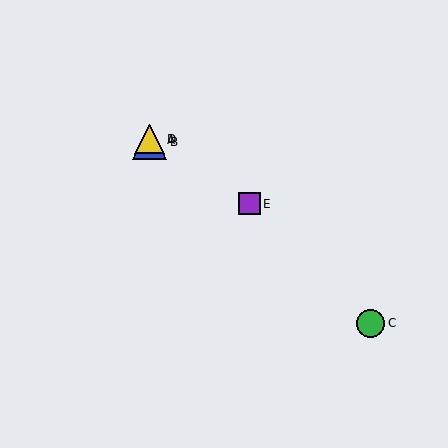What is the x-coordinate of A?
Object A is at x≈150.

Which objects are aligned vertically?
Objects A, B, D are aligned vertically.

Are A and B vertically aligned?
Yes, both are at x≈150.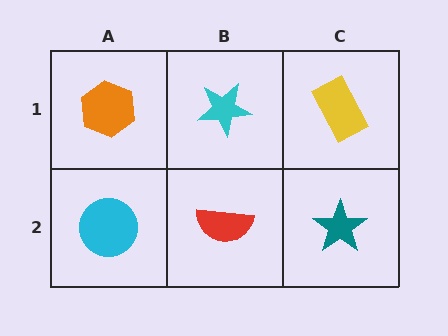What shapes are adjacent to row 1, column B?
A red semicircle (row 2, column B), an orange hexagon (row 1, column A), a yellow rectangle (row 1, column C).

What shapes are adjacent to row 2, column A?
An orange hexagon (row 1, column A), a red semicircle (row 2, column B).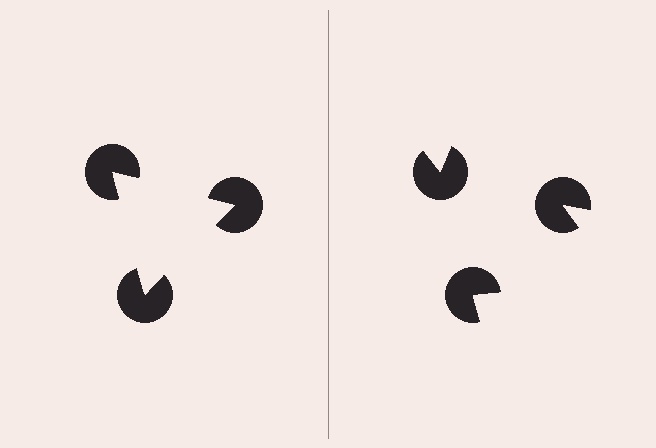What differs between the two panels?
The pac-man discs are positioned identically on both sides; only the wedge orientations differ. On the left they align to a triangle; on the right they are misaligned.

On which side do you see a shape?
An illusory triangle appears on the left side. On the right side the wedge cuts are rotated, so no coherent shape forms.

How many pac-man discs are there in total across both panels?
6 — 3 on each side.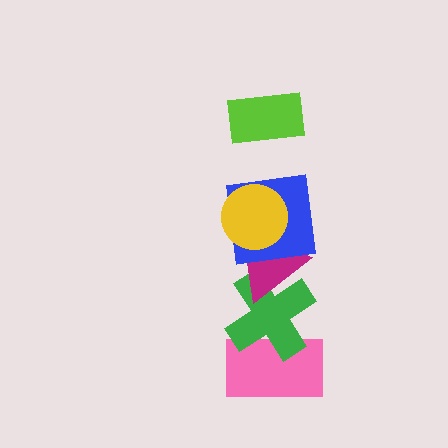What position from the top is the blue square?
The blue square is 3rd from the top.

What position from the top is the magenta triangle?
The magenta triangle is 4th from the top.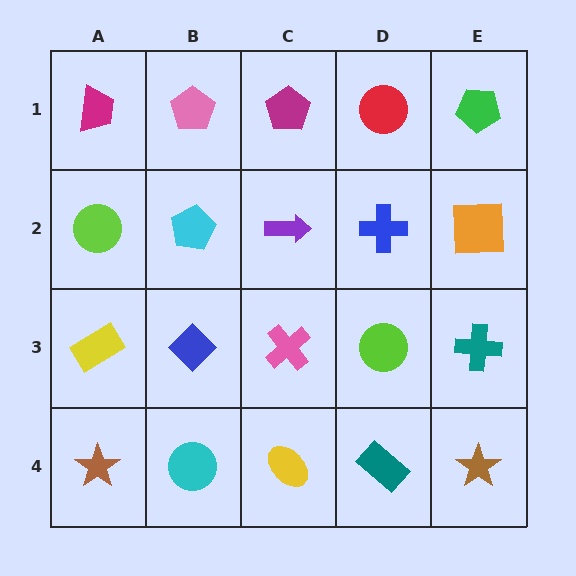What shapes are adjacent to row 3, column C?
A purple arrow (row 2, column C), a yellow ellipse (row 4, column C), a blue diamond (row 3, column B), a lime circle (row 3, column D).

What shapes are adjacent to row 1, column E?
An orange square (row 2, column E), a red circle (row 1, column D).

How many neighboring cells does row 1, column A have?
2.